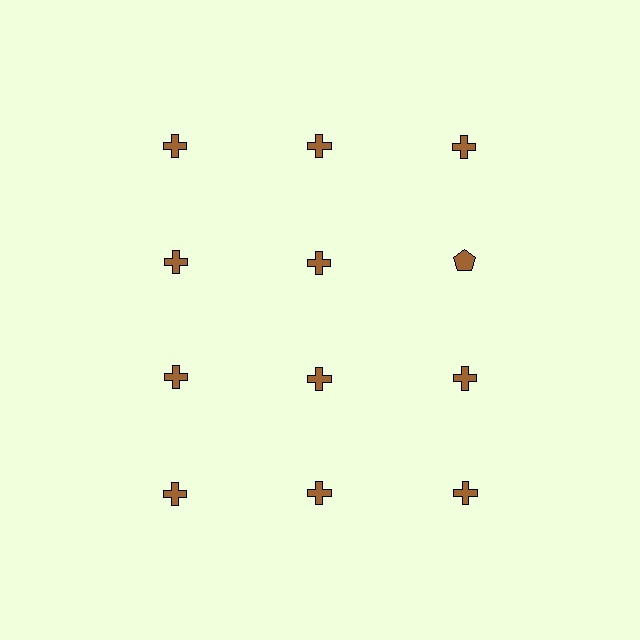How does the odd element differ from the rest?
It has a different shape: pentagon instead of cross.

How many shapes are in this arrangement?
There are 12 shapes arranged in a grid pattern.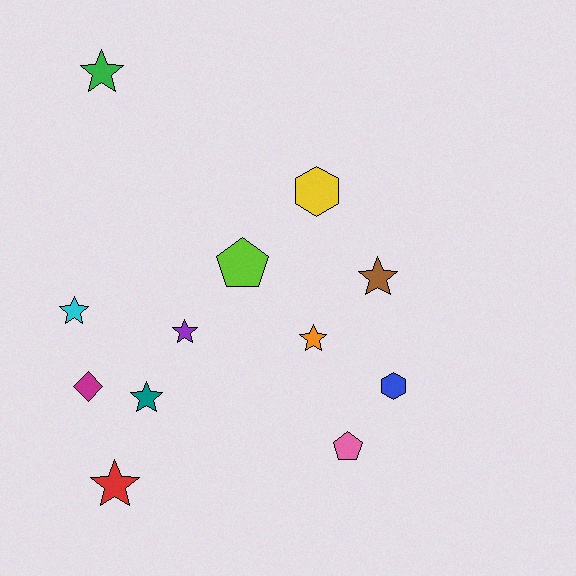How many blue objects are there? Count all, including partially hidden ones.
There is 1 blue object.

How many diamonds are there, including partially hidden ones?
There is 1 diamond.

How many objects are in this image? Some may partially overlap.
There are 12 objects.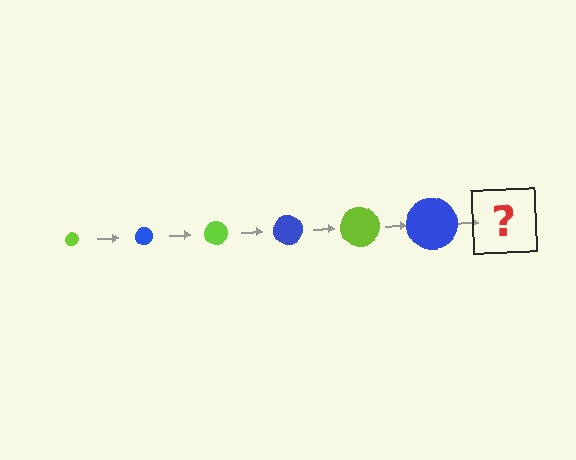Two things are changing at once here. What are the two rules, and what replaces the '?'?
The two rules are that the circle grows larger each step and the color cycles through lime and blue. The '?' should be a lime circle, larger than the previous one.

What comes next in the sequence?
The next element should be a lime circle, larger than the previous one.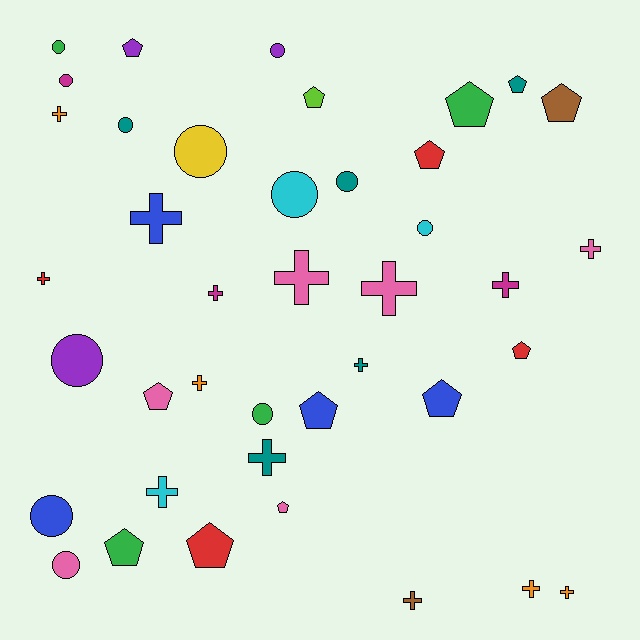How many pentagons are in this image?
There are 13 pentagons.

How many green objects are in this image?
There are 4 green objects.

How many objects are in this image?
There are 40 objects.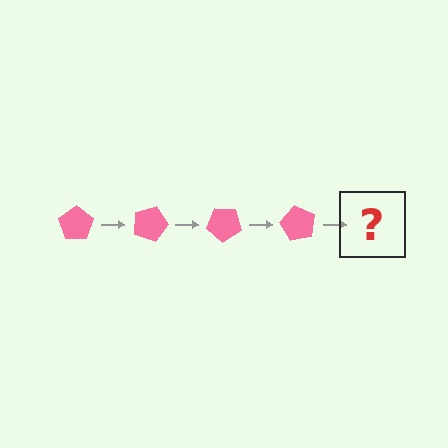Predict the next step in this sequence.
The next step is a pink pentagon rotated 80 degrees.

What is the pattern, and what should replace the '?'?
The pattern is that the pentagon rotates 20 degrees each step. The '?' should be a pink pentagon rotated 80 degrees.